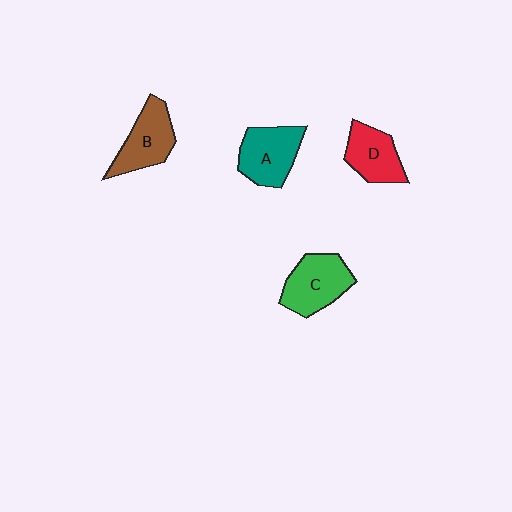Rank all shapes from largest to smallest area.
From largest to smallest: C (green), A (teal), B (brown), D (red).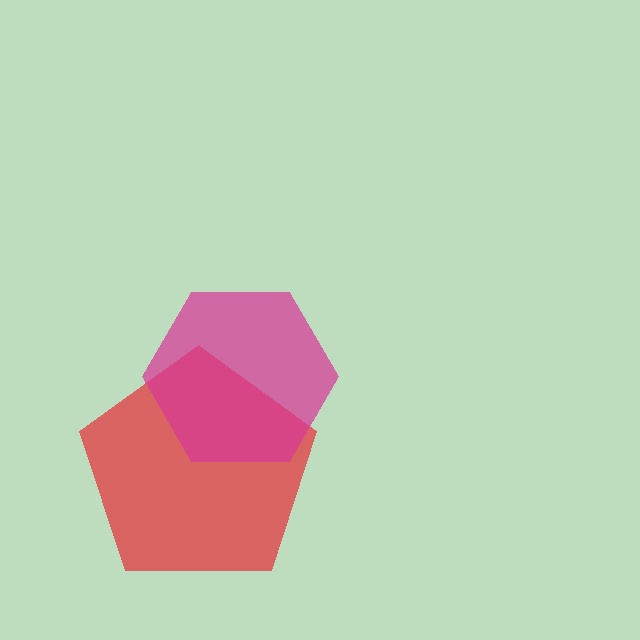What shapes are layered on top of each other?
The layered shapes are: a red pentagon, a magenta hexagon.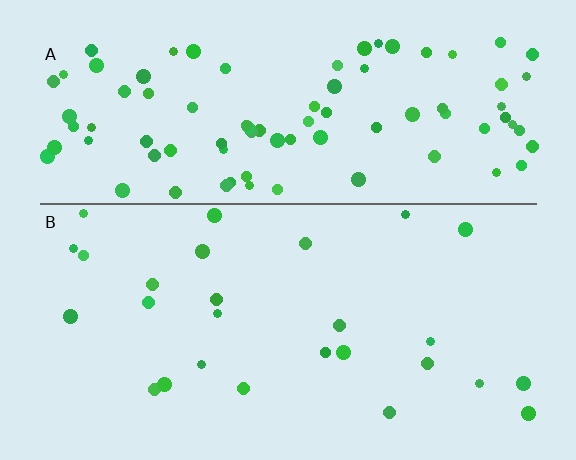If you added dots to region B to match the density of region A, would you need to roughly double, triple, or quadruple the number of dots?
Approximately triple.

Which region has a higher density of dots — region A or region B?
A (the top).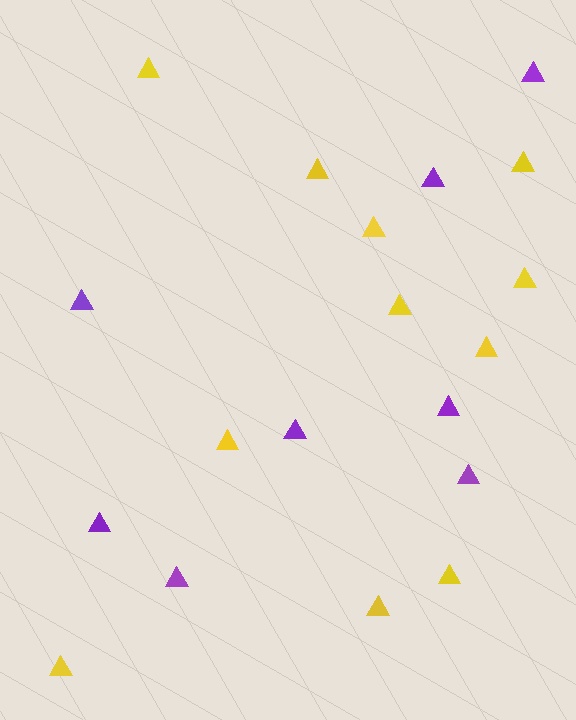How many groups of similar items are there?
There are 2 groups: one group of yellow triangles (11) and one group of purple triangles (8).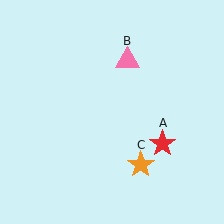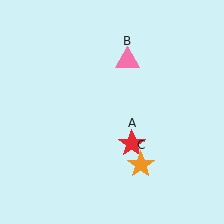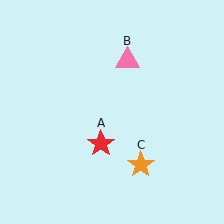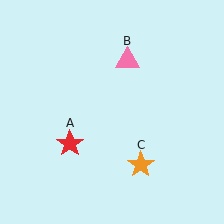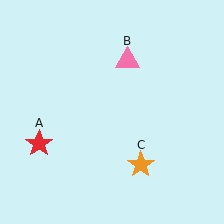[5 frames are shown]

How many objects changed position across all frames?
1 object changed position: red star (object A).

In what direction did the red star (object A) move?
The red star (object A) moved left.